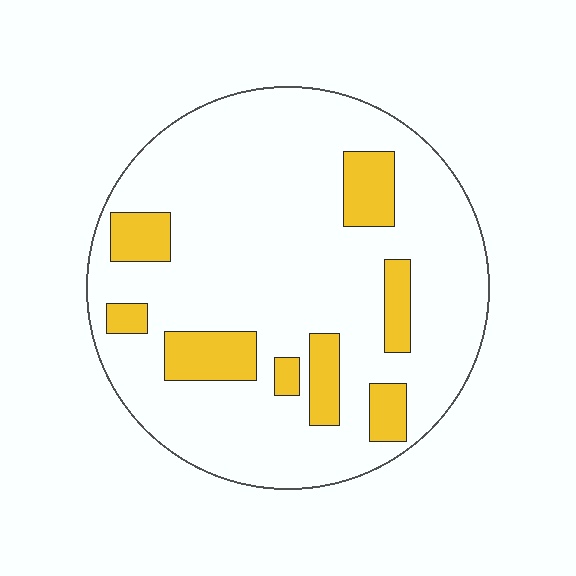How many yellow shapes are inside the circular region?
8.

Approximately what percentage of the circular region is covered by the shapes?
Approximately 15%.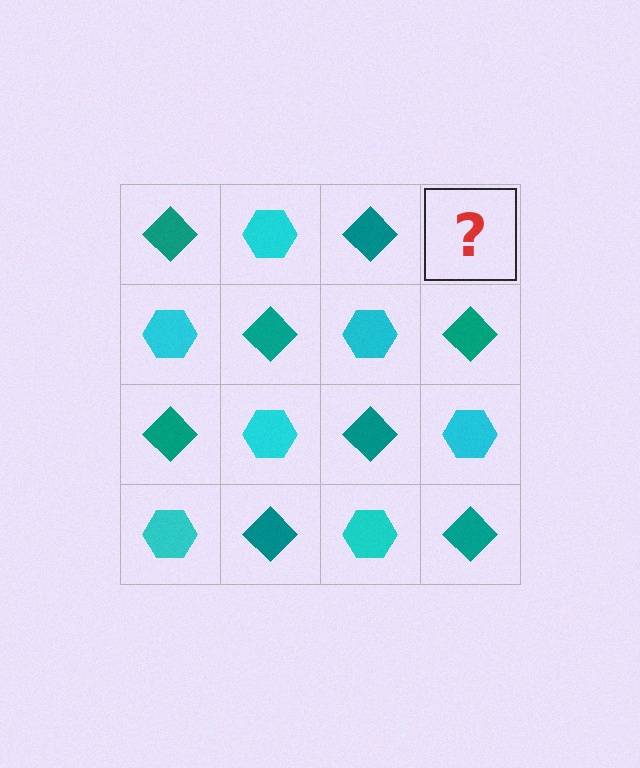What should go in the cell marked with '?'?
The missing cell should contain a cyan hexagon.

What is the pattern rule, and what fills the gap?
The rule is that it alternates teal diamond and cyan hexagon in a checkerboard pattern. The gap should be filled with a cyan hexagon.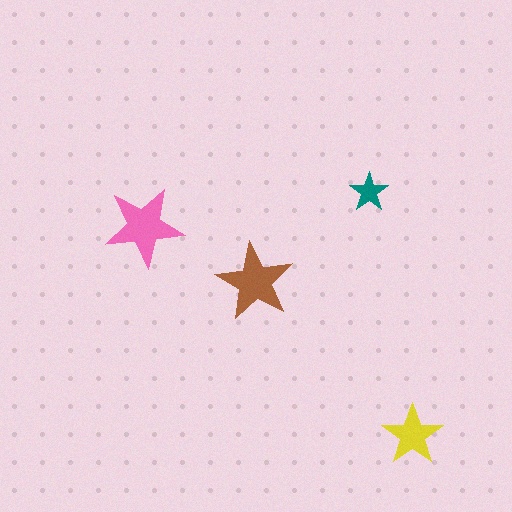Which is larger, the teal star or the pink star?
The pink one.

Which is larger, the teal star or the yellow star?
The yellow one.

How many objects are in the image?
There are 4 objects in the image.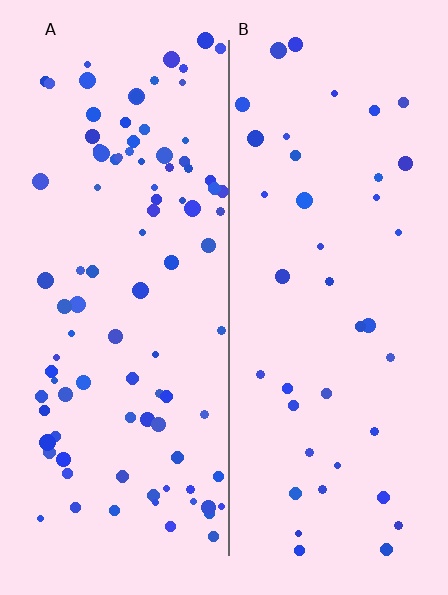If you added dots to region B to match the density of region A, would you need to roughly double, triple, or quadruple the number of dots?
Approximately double.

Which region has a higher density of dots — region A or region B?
A (the left).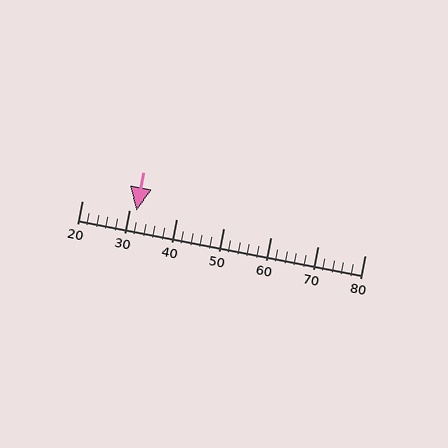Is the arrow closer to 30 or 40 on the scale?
The arrow is closer to 30.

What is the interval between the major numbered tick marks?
The major tick marks are spaced 10 units apart.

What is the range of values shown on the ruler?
The ruler shows values from 20 to 80.